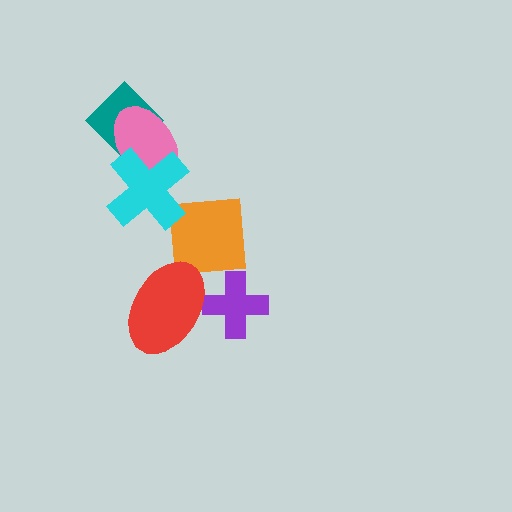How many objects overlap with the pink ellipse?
2 objects overlap with the pink ellipse.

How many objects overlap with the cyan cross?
2 objects overlap with the cyan cross.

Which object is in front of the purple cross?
The red ellipse is in front of the purple cross.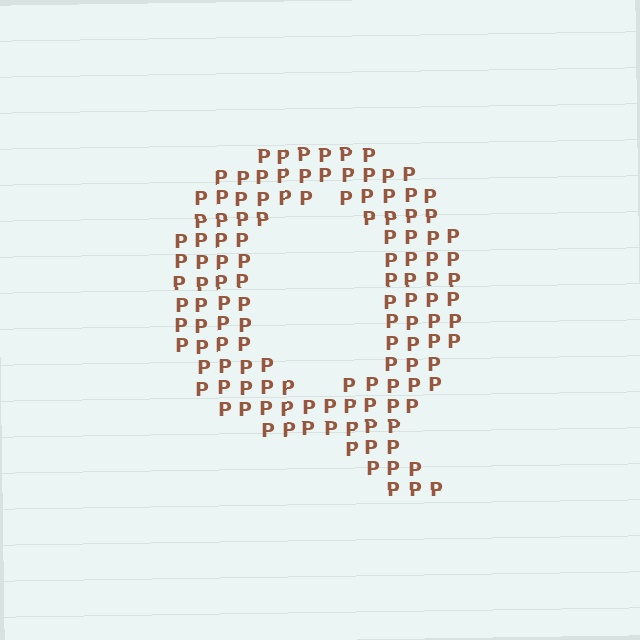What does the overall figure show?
The overall figure shows the letter Q.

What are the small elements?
The small elements are letter P's.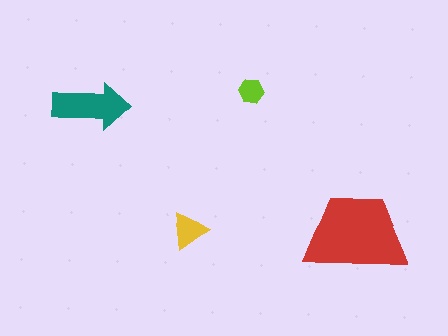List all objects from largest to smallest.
The red trapezoid, the teal arrow, the yellow triangle, the lime hexagon.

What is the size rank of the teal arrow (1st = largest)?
2nd.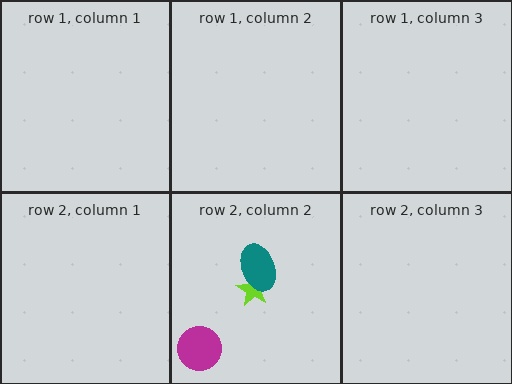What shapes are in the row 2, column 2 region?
The lime star, the magenta circle, the teal ellipse.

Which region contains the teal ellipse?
The row 2, column 2 region.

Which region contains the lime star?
The row 2, column 2 region.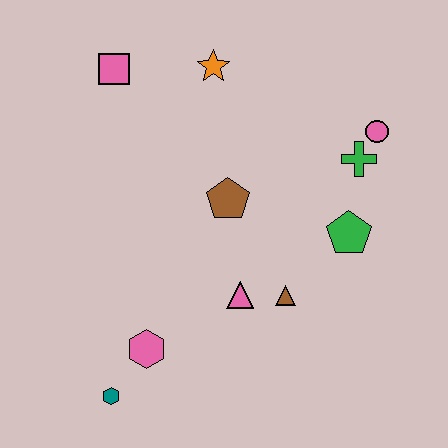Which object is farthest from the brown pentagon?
The teal hexagon is farthest from the brown pentagon.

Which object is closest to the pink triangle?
The brown triangle is closest to the pink triangle.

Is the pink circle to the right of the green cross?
Yes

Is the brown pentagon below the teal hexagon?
No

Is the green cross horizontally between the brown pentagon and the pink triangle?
No